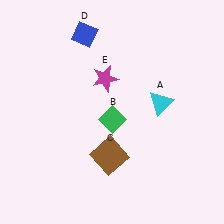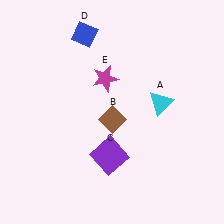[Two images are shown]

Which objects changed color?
B changed from green to brown. C changed from brown to purple.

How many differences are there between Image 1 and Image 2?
There are 2 differences between the two images.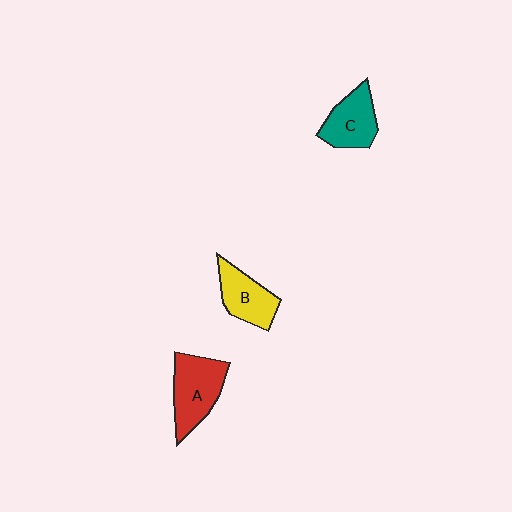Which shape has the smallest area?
Shape B (yellow).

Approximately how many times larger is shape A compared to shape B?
Approximately 1.3 times.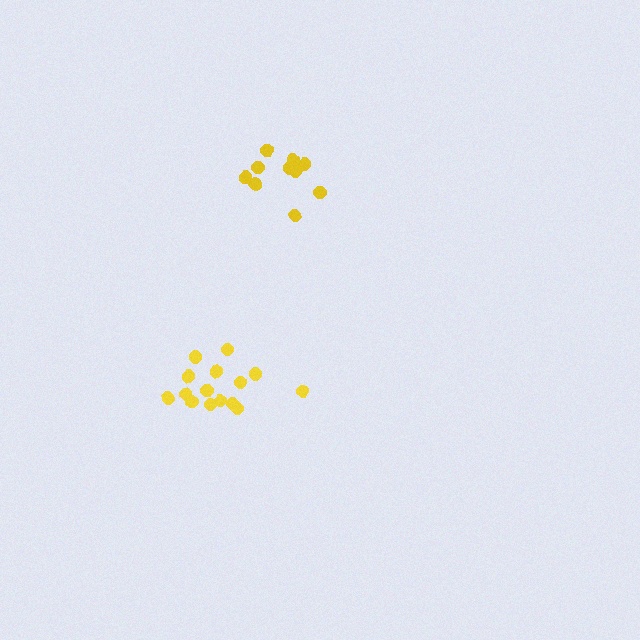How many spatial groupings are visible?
There are 2 spatial groupings.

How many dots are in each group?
Group 1: 10 dots, Group 2: 15 dots (25 total).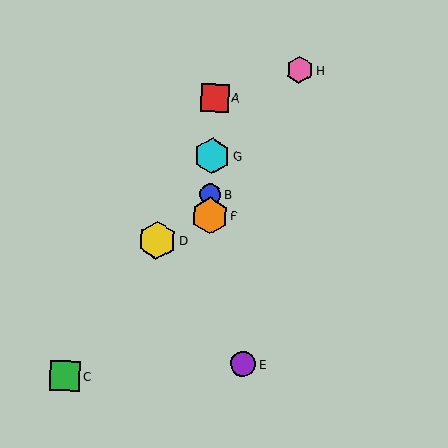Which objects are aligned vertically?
Objects A, B, F, G are aligned vertically.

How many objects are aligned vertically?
4 objects (A, B, F, G) are aligned vertically.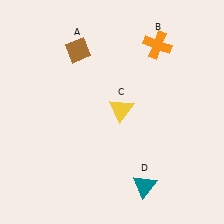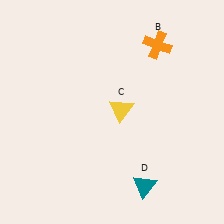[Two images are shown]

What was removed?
The brown diamond (A) was removed in Image 2.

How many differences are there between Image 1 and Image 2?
There is 1 difference between the two images.